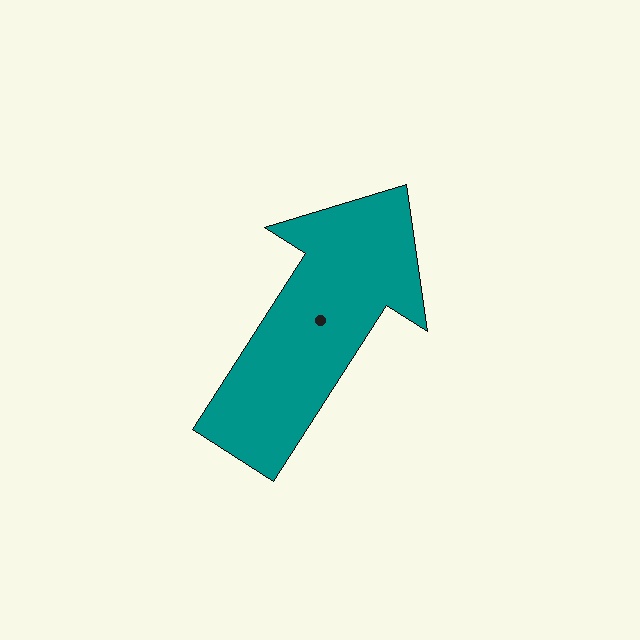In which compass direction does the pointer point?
Northeast.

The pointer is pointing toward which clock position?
Roughly 1 o'clock.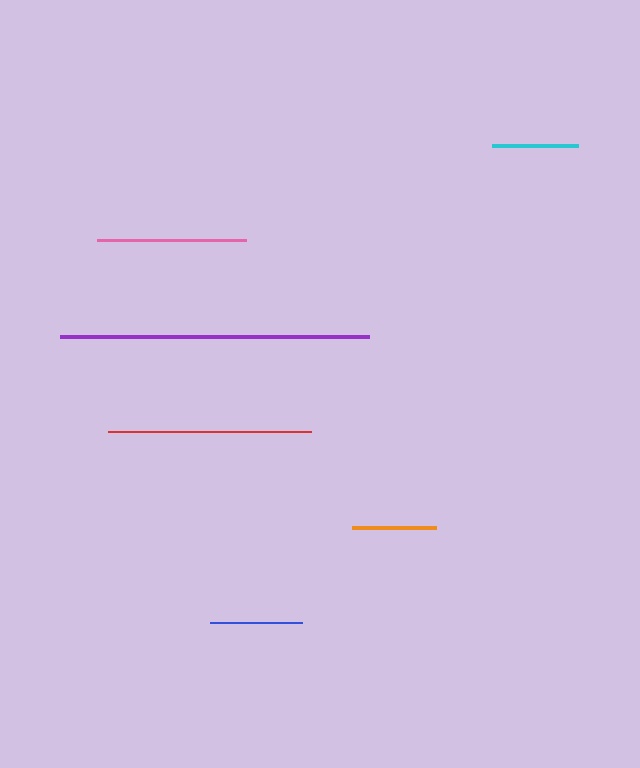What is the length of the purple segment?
The purple segment is approximately 310 pixels long.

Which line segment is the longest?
The purple line is the longest at approximately 310 pixels.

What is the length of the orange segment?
The orange segment is approximately 84 pixels long.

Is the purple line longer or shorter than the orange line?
The purple line is longer than the orange line.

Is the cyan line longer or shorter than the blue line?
The blue line is longer than the cyan line.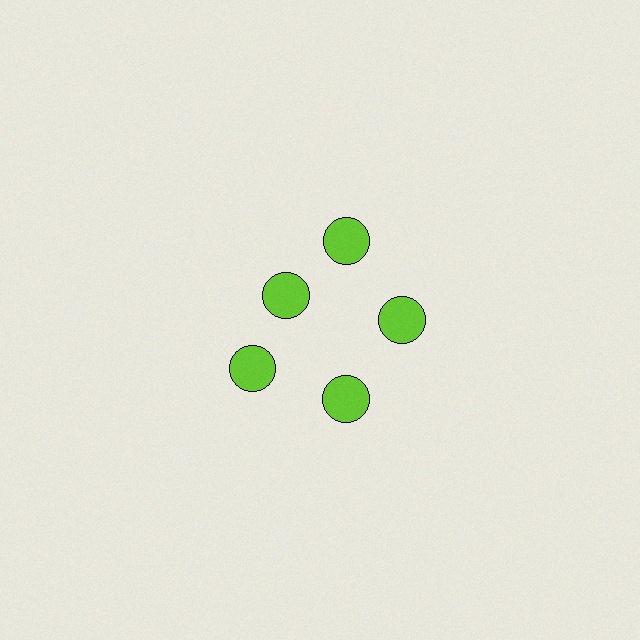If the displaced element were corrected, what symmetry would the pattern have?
It would have 5-fold rotational symmetry — the pattern would map onto itself every 72 degrees.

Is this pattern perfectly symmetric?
No. The 5 lime circles are arranged in a ring, but one element near the 10 o'clock position is pulled inward toward the center, breaking the 5-fold rotational symmetry.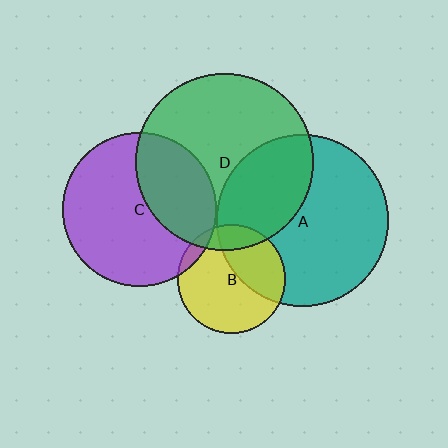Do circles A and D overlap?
Yes.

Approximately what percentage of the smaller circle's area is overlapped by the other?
Approximately 35%.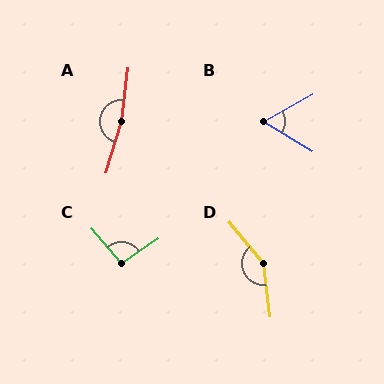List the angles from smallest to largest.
B (61°), C (96°), D (147°), A (170°).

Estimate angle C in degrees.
Approximately 96 degrees.